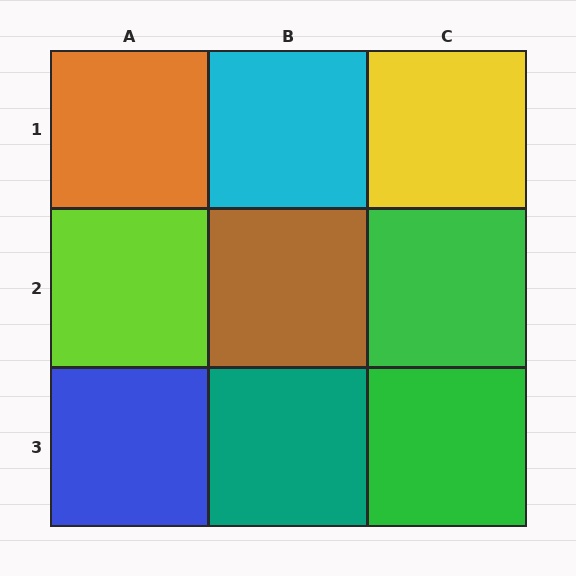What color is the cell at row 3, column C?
Green.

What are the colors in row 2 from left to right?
Lime, brown, green.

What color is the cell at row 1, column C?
Yellow.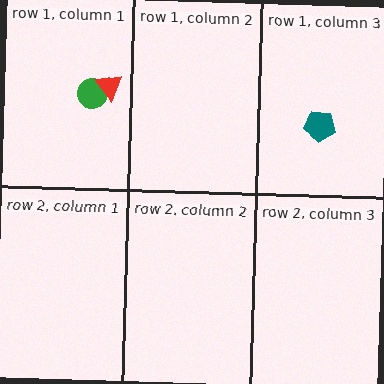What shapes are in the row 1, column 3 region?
The teal pentagon.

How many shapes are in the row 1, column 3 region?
1.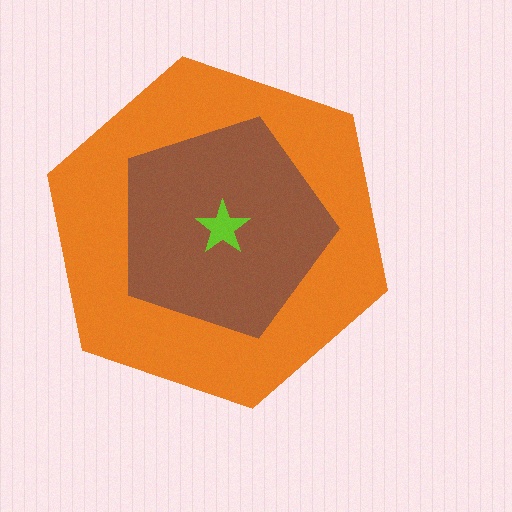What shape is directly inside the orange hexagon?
The brown pentagon.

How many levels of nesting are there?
3.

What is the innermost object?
The lime star.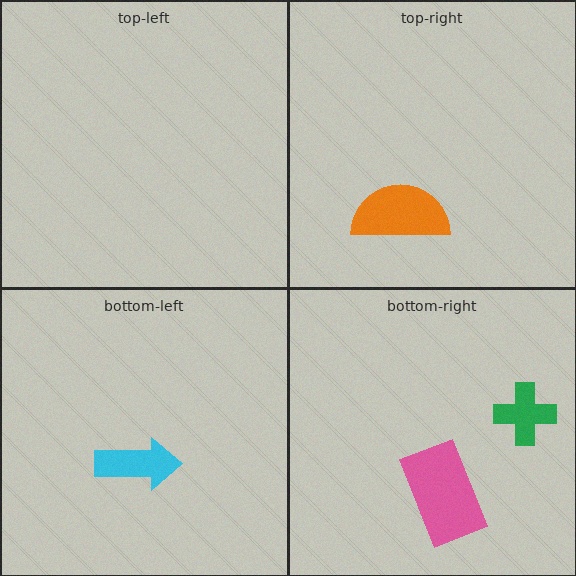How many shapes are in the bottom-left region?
1.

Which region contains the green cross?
The bottom-right region.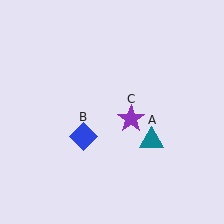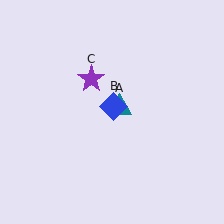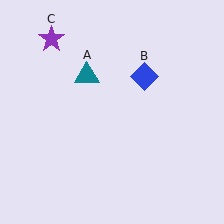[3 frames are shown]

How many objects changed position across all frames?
3 objects changed position: teal triangle (object A), blue diamond (object B), purple star (object C).